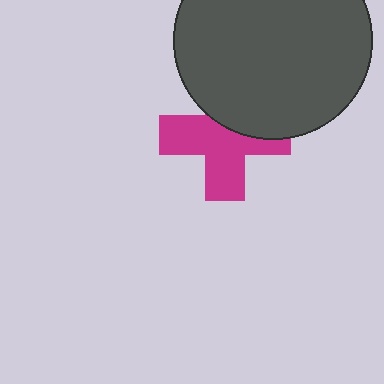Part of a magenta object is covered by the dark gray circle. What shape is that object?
It is a cross.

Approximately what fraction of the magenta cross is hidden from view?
Roughly 38% of the magenta cross is hidden behind the dark gray circle.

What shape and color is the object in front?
The object in front is a dark gray circle.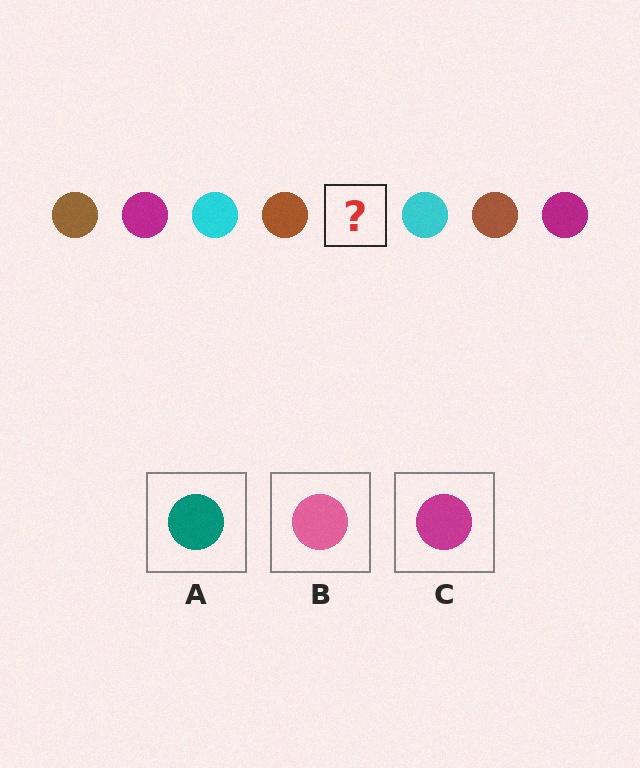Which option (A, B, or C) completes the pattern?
C.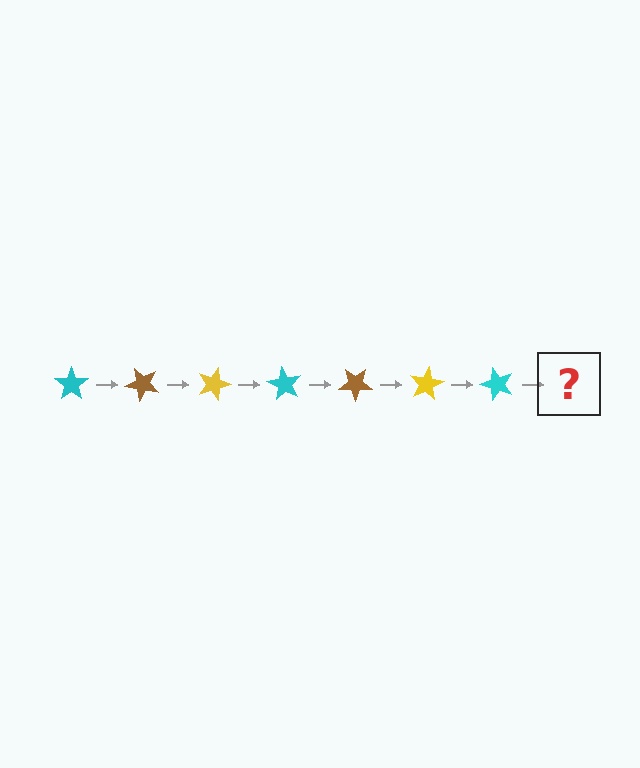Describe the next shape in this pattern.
It should be a brown star, rotated 315 degrees from the start.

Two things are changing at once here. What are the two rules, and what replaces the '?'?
The two rules are that it rotates 45 degrees each step and the color cycles through cyan, brown, and yellow. The '?' should be a brown star, rotated 315 degrees from the start.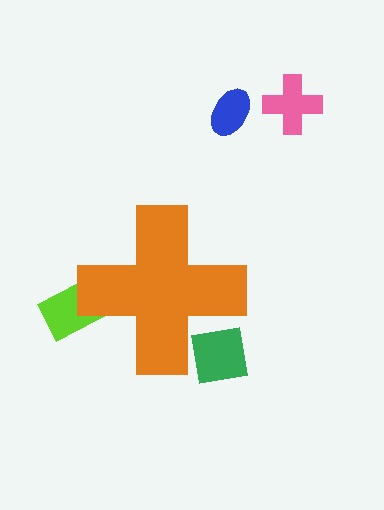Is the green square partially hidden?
Yes, the green square is partially hidden behind the orange cross.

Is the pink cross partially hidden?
No, the pink cross is fully visible.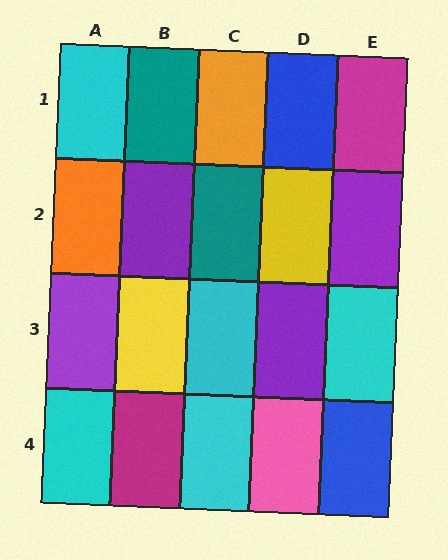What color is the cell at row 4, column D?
Pink.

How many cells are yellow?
2 cells are yellow.